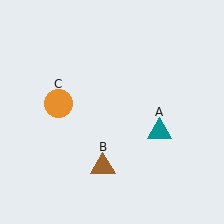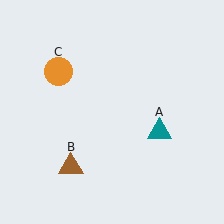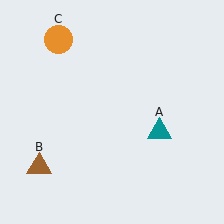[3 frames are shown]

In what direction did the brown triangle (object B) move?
The brown triangle (object B) moved left.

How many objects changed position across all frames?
2 objects changed position: brown triangle (object B), orange circle (object C).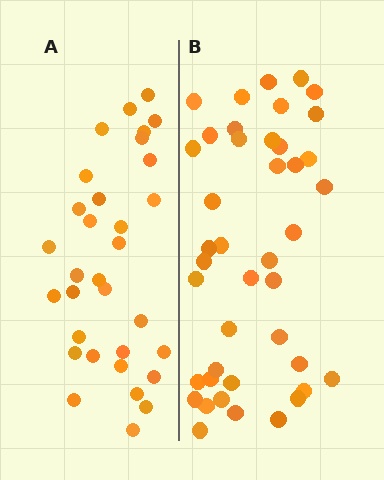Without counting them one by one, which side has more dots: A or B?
Region B (the right region) has more dots.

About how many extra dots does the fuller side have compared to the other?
Region B has roughly 10 or so more dots than region A.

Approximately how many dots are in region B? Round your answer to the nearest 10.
About 40 dots. (The exact count is 42, which rounds to 40.)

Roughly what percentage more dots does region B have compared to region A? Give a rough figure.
About 30% more.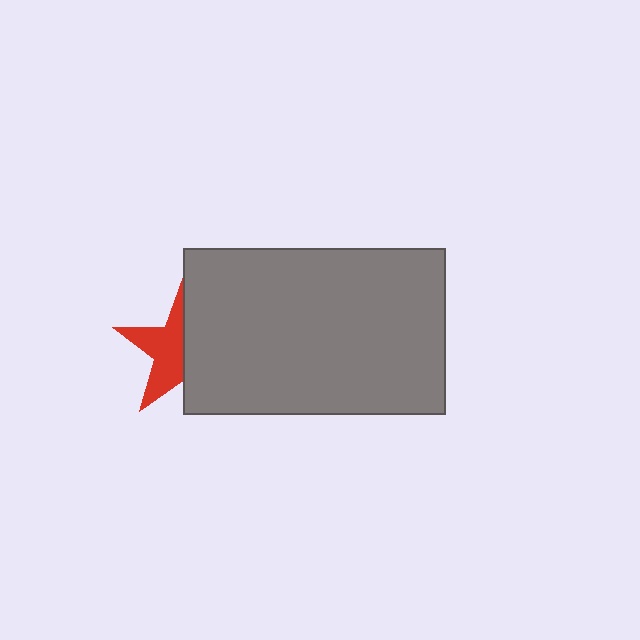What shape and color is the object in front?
The object in front is a gray rectangle.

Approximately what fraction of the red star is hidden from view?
Roughly 49% of the red star is hidden behind the gray rectangle.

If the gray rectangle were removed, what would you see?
You would see the complete red star.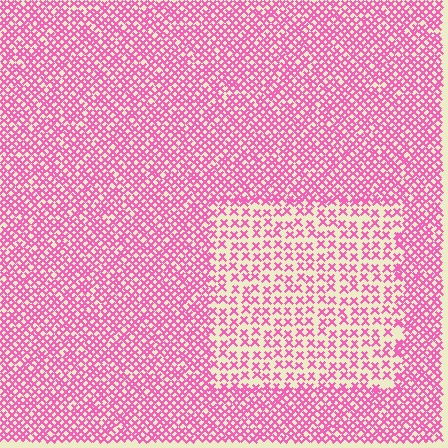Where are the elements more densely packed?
The elements are more densely packed outside the rectangle boundary.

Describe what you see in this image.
The image contains small pink elements arranged at two different densities. A rectangle-shaped region is visible where the elements are less densely packed than the surrounding area.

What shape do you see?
I see a rectangle.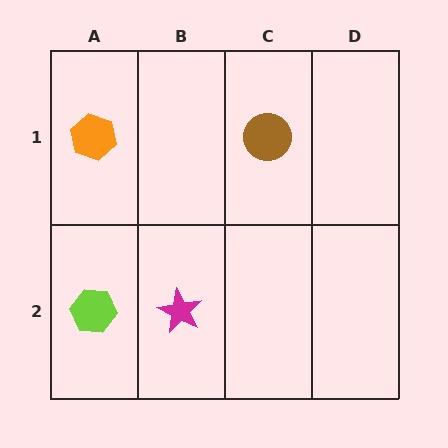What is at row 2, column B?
A magenta star.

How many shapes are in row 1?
2 shapes.